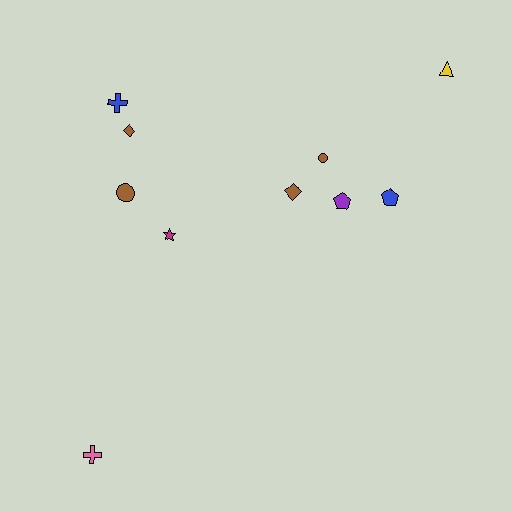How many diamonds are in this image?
There are 2 diamonds.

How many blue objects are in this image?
There are 2 blue objects.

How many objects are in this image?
There are 10 objects.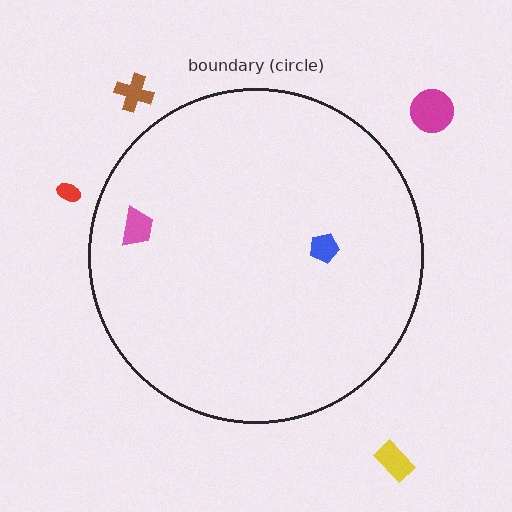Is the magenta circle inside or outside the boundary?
Outside.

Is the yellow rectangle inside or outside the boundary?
Outside.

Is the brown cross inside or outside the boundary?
Outside.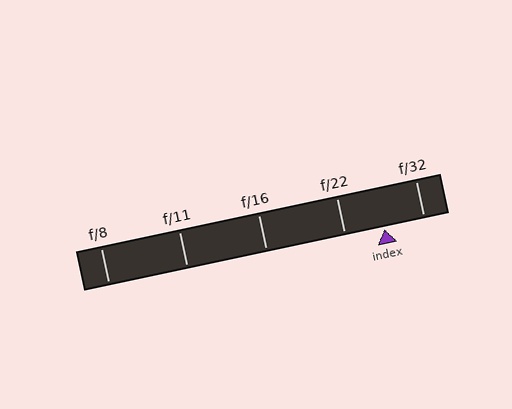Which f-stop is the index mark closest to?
The index mark is closest to f/22.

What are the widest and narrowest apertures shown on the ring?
The widest aperture shown is f/8 and the narrowest is f/32.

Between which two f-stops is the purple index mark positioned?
The index mark is between f/22 and f/32.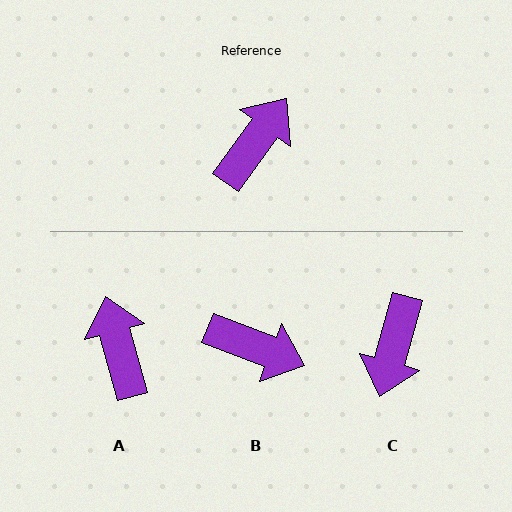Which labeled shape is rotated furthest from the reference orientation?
C, about 160 degrees away.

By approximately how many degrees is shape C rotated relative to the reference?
Approximately 160 degrees clockwise.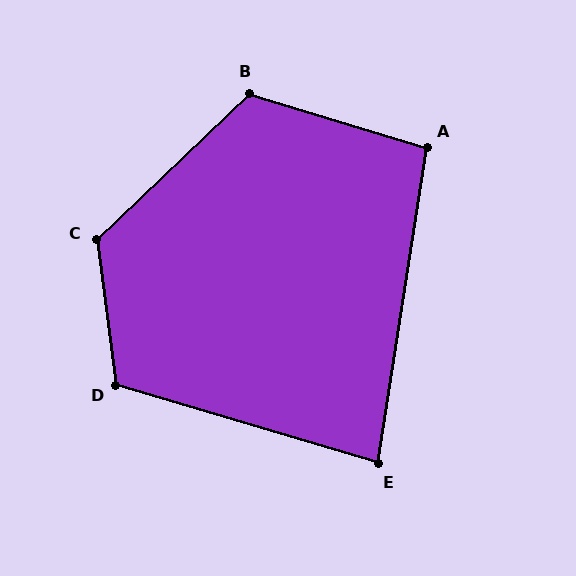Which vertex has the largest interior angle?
C, at approximately 126 degrees.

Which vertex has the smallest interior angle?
E, at approximately 82 degrees.